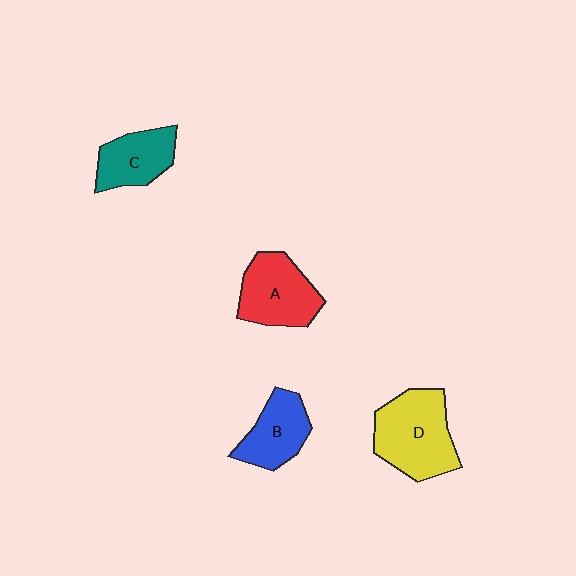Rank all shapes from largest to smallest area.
From largest to smallest: D (yellow), A (red), B (blue), C (teal).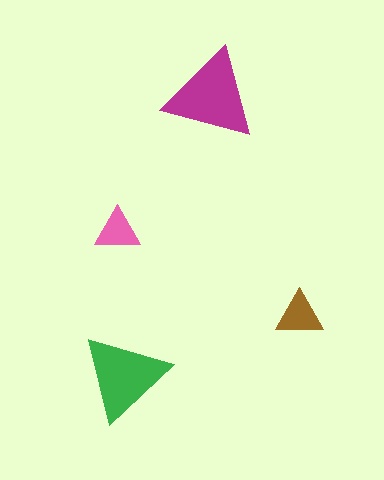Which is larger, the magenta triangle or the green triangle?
The magenta one.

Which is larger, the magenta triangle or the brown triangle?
The magenta one.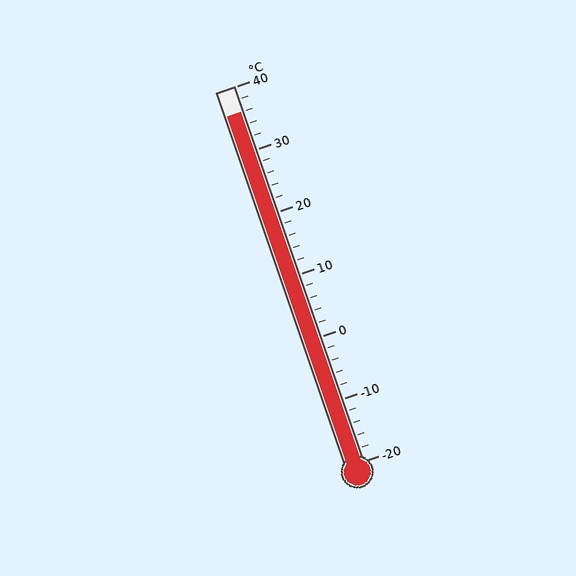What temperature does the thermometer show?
The thermometer shows approximately 36°C.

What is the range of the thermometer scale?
The thermometer scale ranges from -20°C to 40°C.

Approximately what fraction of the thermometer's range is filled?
The thermometer is filled to approximately 95% of its range.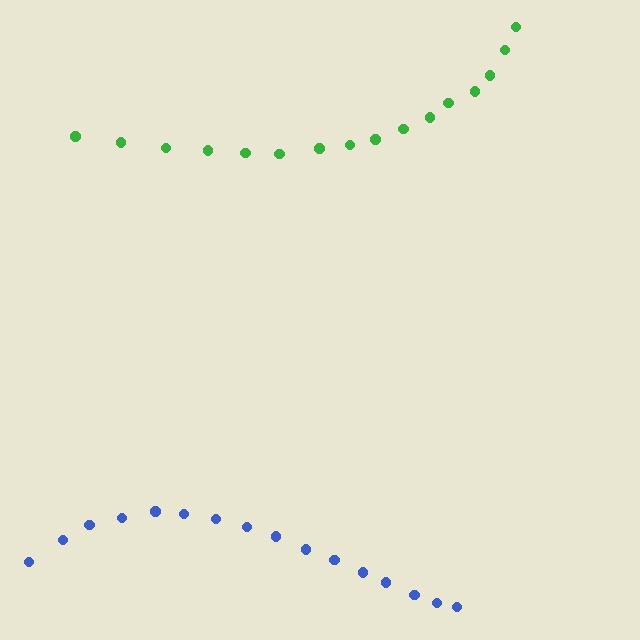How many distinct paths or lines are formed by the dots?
There are 2 distinct paths.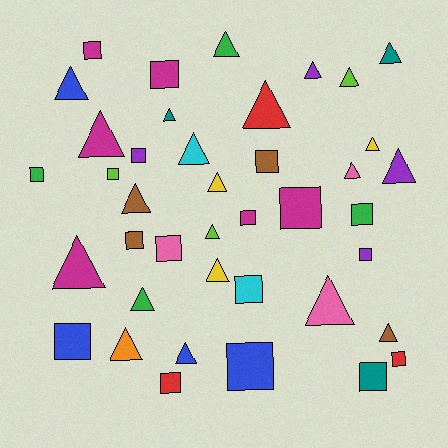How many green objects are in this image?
There are 4 green objects.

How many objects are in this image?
There are 40 objects.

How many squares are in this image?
There are 18 squares.